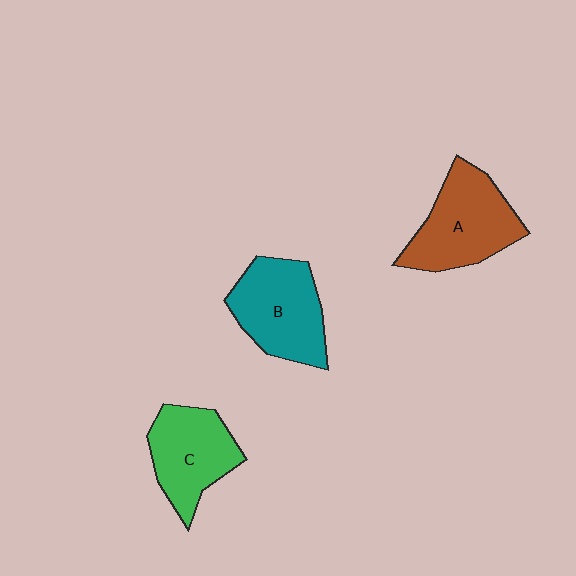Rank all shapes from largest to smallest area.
From largest to smallest: A (brown), B (teal), C (green).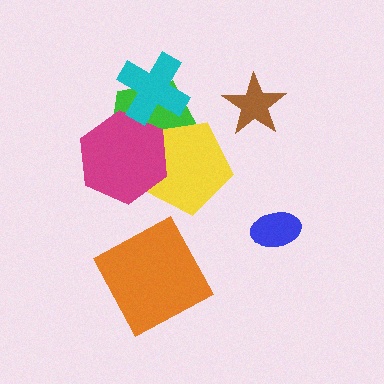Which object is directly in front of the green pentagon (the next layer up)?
The yellow pentagon is directly in front of the green pentagon.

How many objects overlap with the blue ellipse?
0 objects overlap with the blue ellipse.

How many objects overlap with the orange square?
0 objects overlap with the orange square.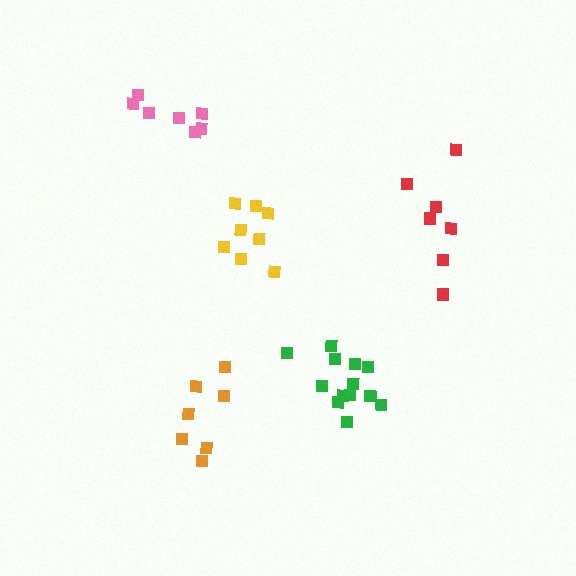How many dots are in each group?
Group 1: 13 dots, Group 2: 7 dots, Group 3: 8 dots, Group 4: 7 dots, Group 5: 7 dots (42 total).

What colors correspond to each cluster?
The clusters are colored: green, red, yellow, pink, orange.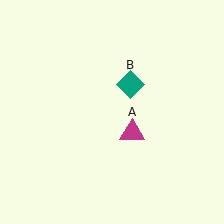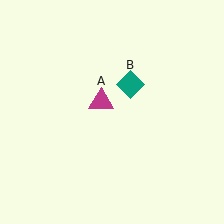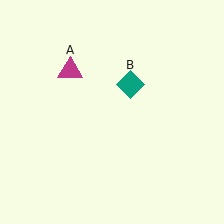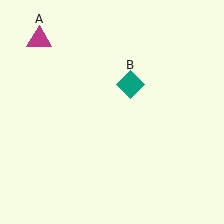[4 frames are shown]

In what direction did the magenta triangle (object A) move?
The magenta triangle (object A) moved up and to the left.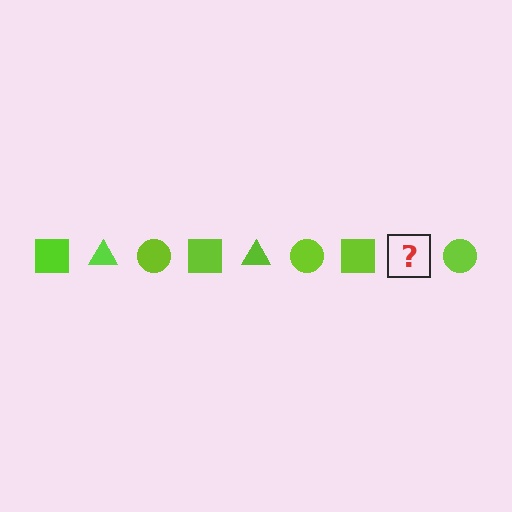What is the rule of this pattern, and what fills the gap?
The rule is that the pattern cycles through square, triangle, circle shapes in lime. The gap should be filled with a lime triangle.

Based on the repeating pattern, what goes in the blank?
The blank should be a lime triangle.